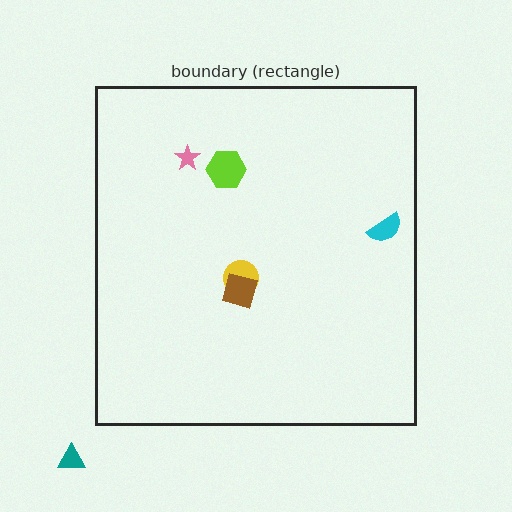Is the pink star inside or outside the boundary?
Inside.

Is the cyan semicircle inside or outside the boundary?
Inside.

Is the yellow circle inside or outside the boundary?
Inside.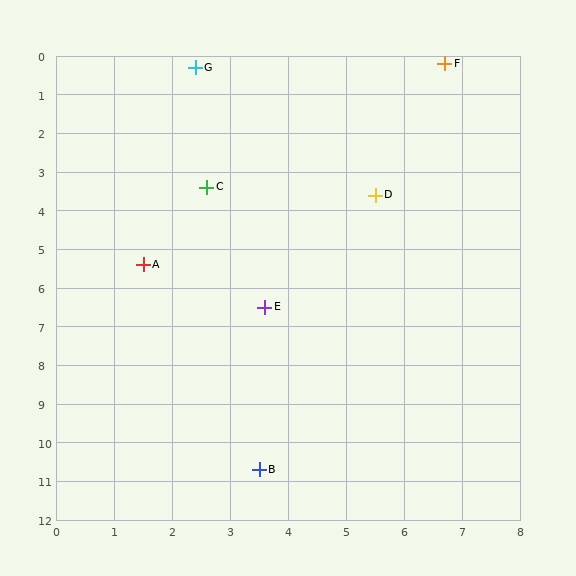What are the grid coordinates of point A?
Point A is at approximately (1.5, 5.4).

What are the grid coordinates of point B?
Point B is at approximately (3.5, 10.7).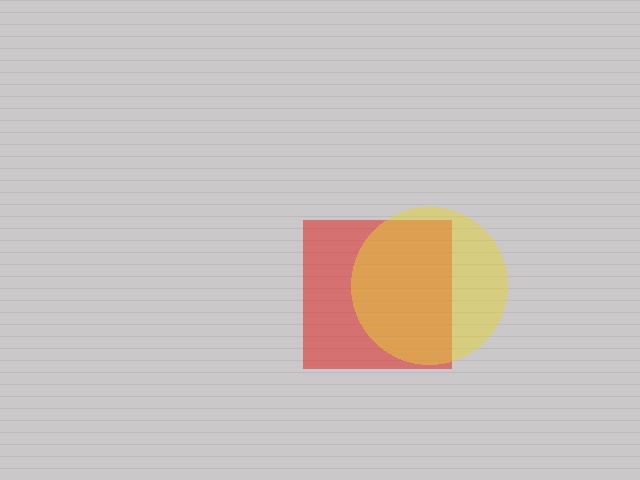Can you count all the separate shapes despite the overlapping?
Yes, there are 2 separate shapes.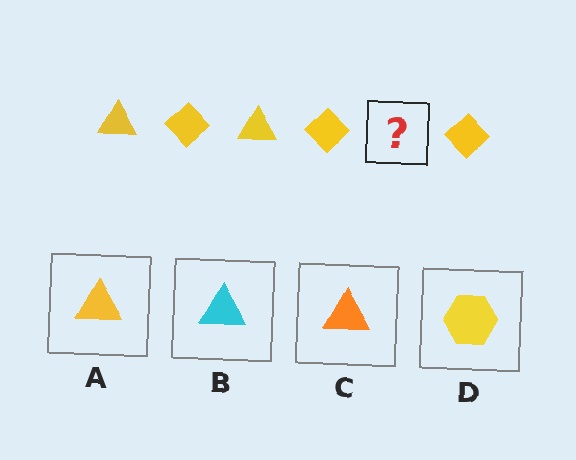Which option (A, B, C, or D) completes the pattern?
A.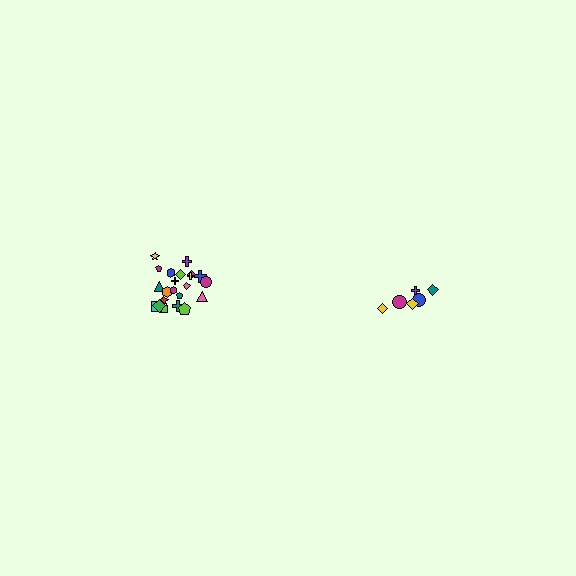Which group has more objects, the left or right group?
The left group.